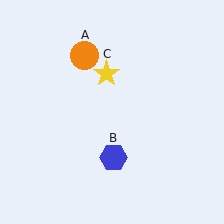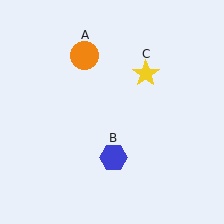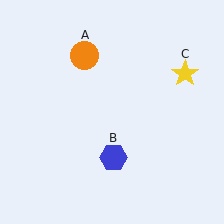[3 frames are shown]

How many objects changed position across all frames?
1 object changed position: yellow star (object C).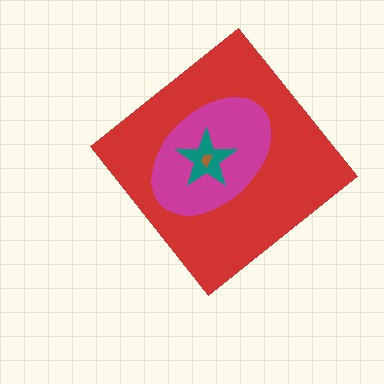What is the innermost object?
The brown trapezoid.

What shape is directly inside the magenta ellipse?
The teal star.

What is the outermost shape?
The red diamond.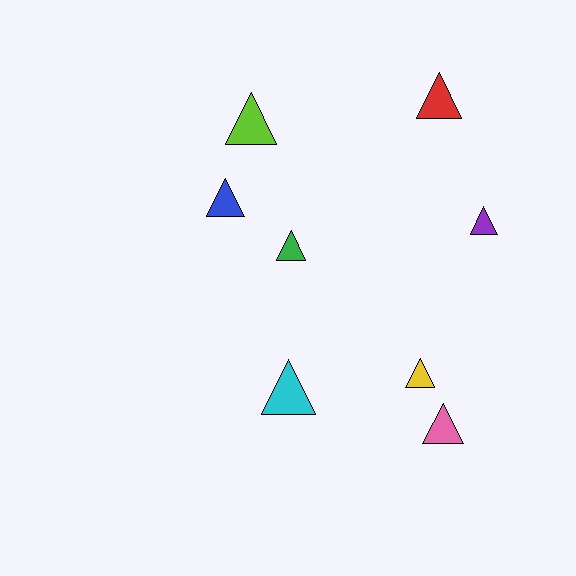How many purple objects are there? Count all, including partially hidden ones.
There is 1 purple object.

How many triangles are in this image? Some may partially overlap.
There are 8 triangles.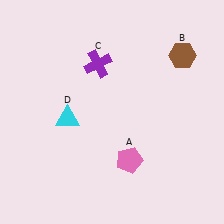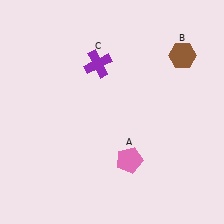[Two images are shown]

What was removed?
The cyan triangle (D) was removed in Image 2.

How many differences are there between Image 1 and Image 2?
There is 1 difference between the two images.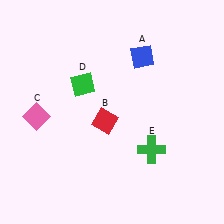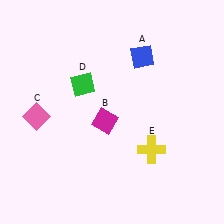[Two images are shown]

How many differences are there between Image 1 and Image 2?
There are 2 differences between the two images.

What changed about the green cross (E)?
In Image 1, E is green. In Image 2, it changed to yellow.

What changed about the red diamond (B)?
In Image 1, B is red. In Image 2, it changed to magenta.